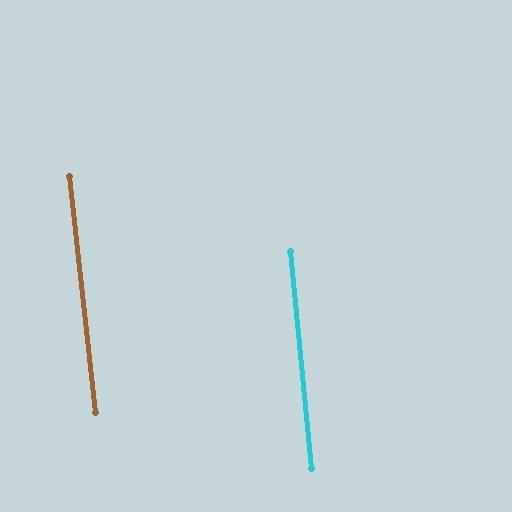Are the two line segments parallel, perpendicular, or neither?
Parallel — their directions differ by only 0.6°.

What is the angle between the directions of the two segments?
Approximately 1 degree.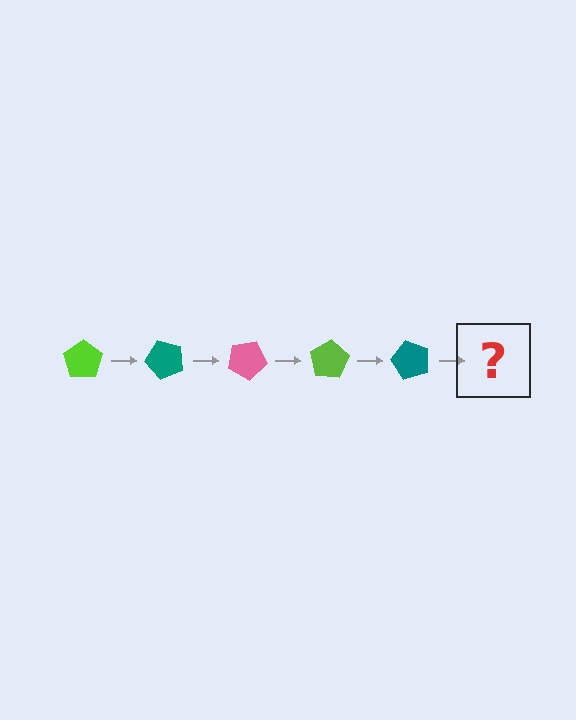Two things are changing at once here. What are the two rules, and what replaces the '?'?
The two rules are that it rotates 50 degrees each step and the color cycles through lime, teal, and pink. The '?' should be a pink pentagon, rotated 250 degrees from the start.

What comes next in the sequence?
The next element should be a pink pentagon, rotated 250 degrees from the start.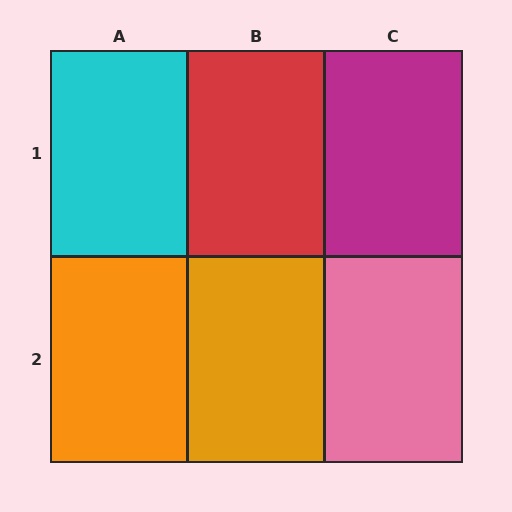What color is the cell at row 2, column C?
Pink.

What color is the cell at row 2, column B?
Orange.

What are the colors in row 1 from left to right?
Cyan, red, magenta.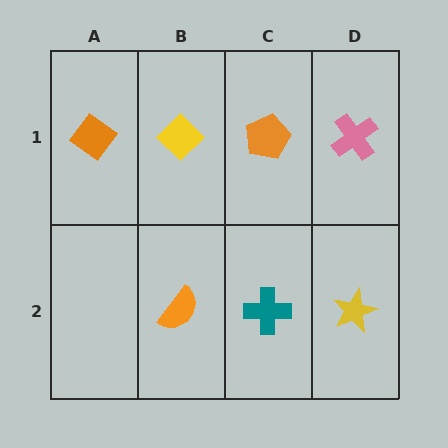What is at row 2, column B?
An orange semicircle.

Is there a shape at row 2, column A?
No, that cell is empty.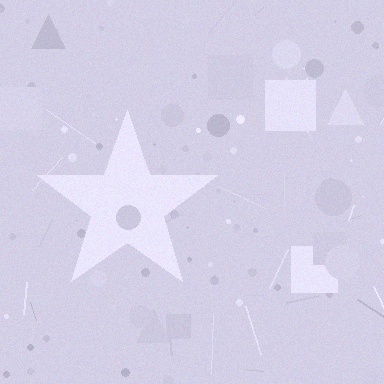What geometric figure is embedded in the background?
A star is embedded in the background.